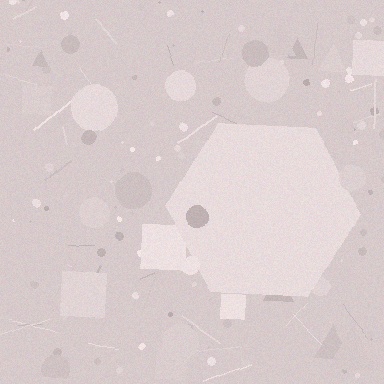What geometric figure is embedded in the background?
A hexagon is embedded in the background.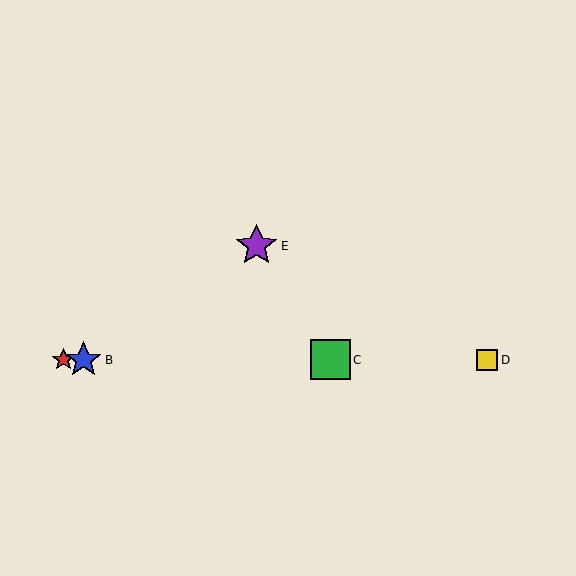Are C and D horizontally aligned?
Yes, both are at y≈360.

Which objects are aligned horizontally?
Objects A, B, C, D are aligned horizontally.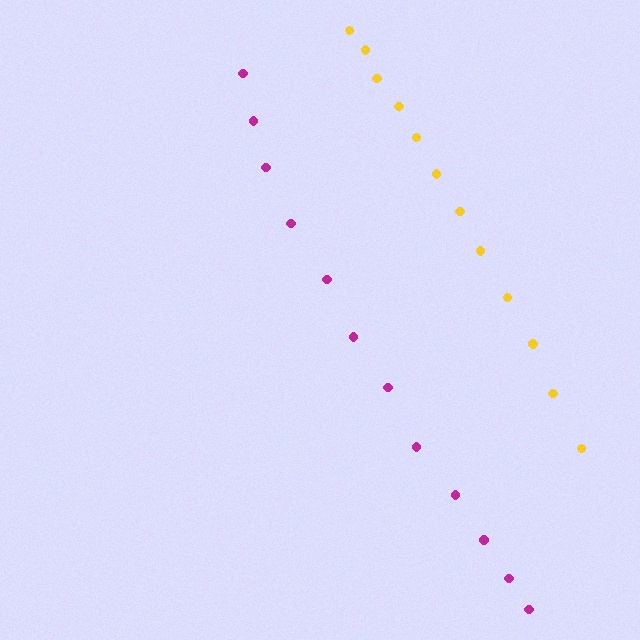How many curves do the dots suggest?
There are 2 distinct paths.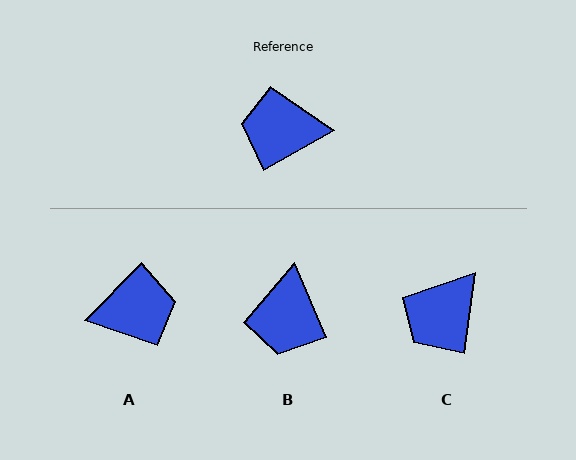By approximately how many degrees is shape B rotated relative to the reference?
Approximately 84 degrees counter-clockwise.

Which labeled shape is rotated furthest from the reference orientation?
A, about 164 degrees away.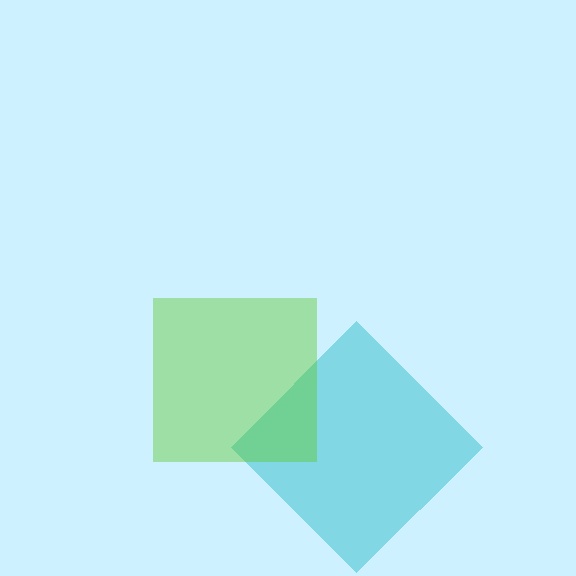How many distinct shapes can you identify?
There are 2 distinct shapes: a cyan diamond, a lime square.